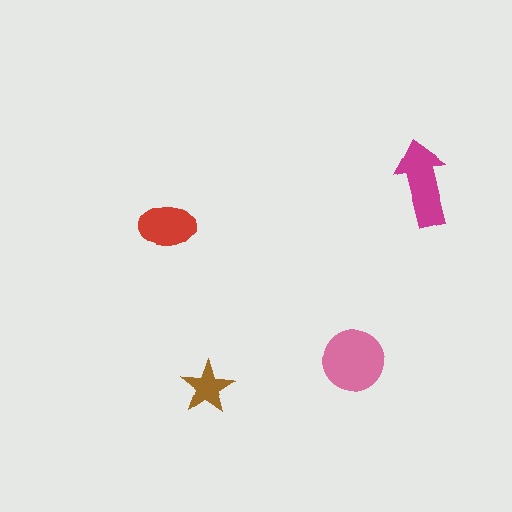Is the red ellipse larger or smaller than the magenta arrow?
Smaller.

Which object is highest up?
The magenta arrow is topmost.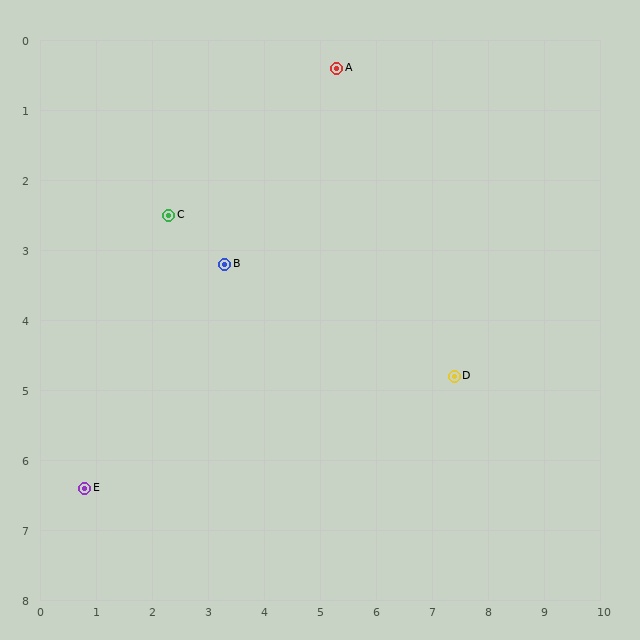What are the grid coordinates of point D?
Point D is at approximately (7.4, 4.8).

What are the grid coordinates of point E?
Point E is at approximately (0.8, 6.4).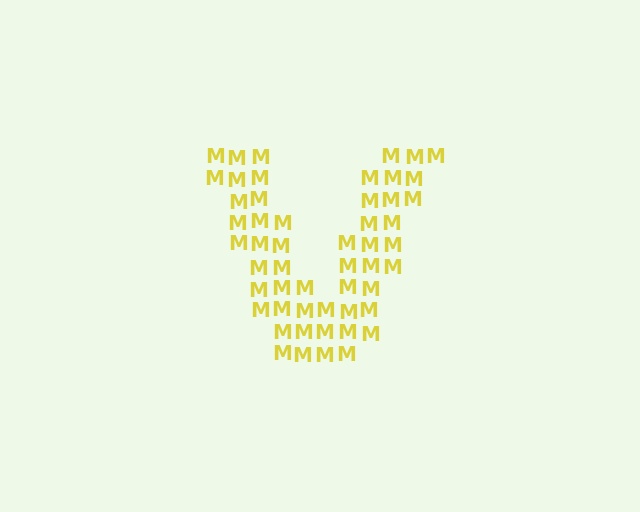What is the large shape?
The large shape is the letter V.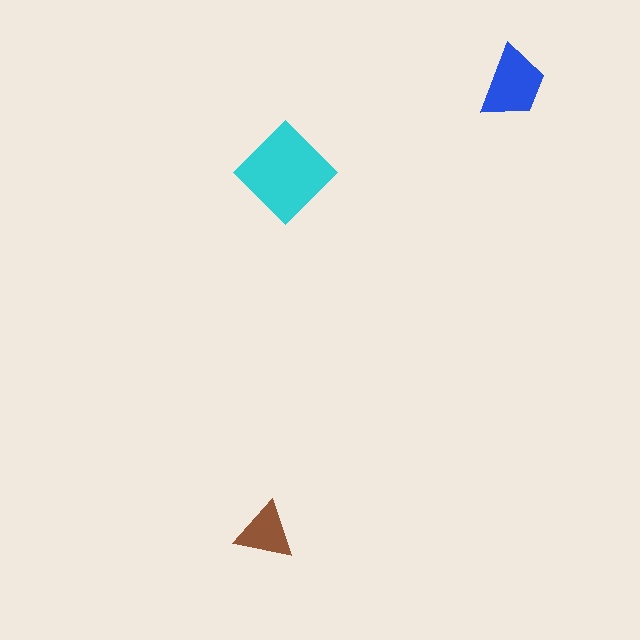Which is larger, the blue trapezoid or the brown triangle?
The blue trapezoid.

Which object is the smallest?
The brown triangle.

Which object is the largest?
The cyan diamond.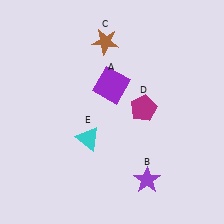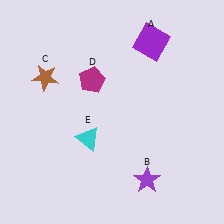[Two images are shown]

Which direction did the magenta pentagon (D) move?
The magenta pentagon (D) moved left.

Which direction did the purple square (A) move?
The purple square (A) moved up.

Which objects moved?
The objects that moved are: the purple square (A), the brown star (C), the magenta pentagon (D).